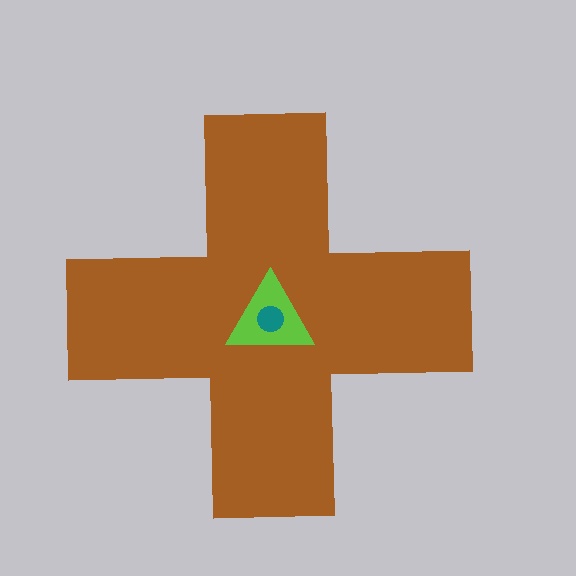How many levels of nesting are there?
3.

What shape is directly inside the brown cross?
The lime triangle.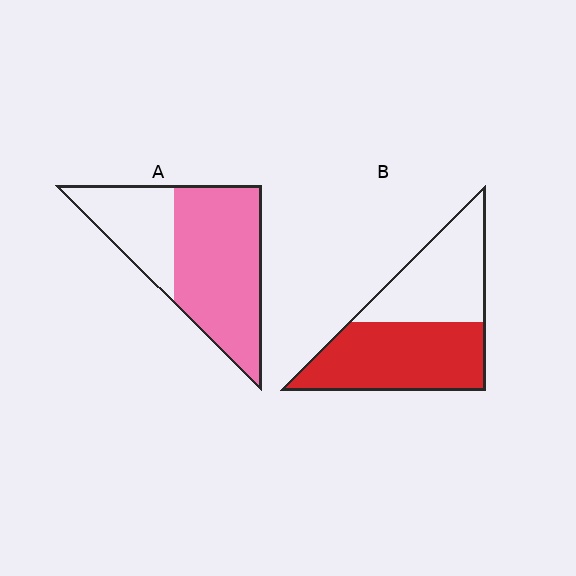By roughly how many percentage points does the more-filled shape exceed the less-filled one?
By roughly 10 percentage points (A over B).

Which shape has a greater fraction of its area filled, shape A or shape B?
Shape A.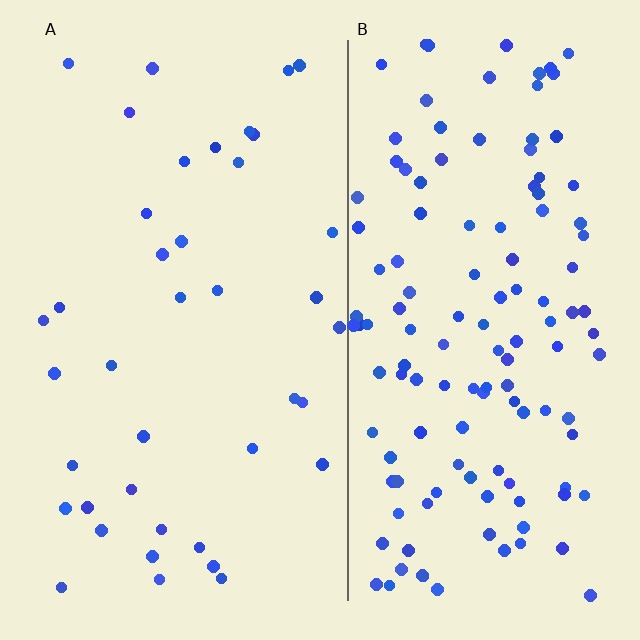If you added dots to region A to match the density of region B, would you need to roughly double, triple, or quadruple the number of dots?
Approximately triple.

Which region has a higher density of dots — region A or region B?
B (the right).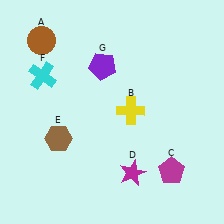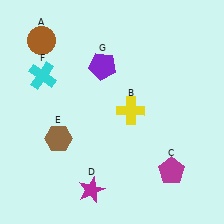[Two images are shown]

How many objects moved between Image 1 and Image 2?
1 object moved between the two images.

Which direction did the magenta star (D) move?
The magenta star (D) moved left.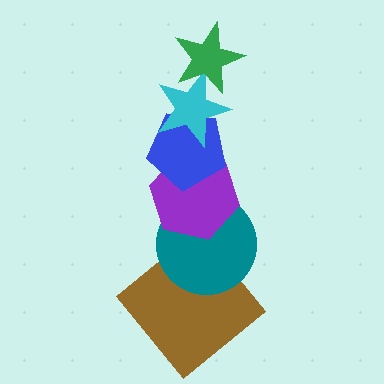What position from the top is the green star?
The green star is 1st from the top.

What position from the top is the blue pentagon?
The blue pentagon is 3rd from the top.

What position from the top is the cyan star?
The cyan star is 2nd from the top.